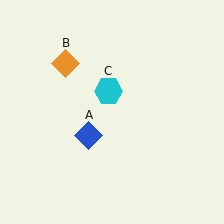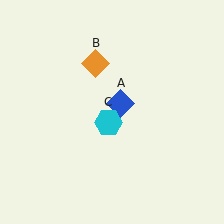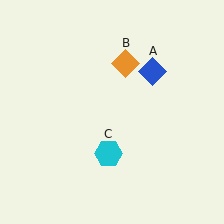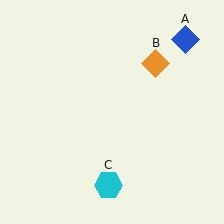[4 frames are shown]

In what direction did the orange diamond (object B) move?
The orange diamond (object B) moved right.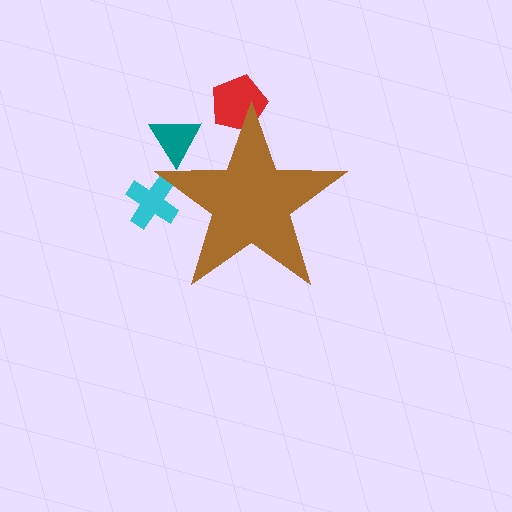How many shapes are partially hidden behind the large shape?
3 shapes are partially hidden.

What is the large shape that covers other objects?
A brown star.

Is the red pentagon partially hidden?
Yes, the red pentagon is partially hidden behind the brown star.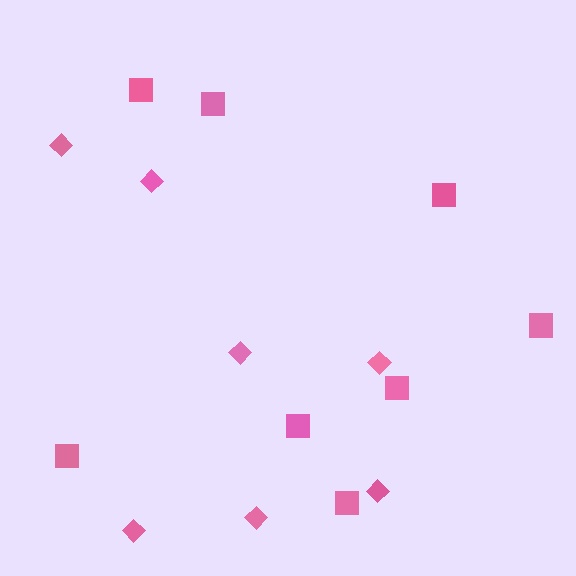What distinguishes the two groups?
There are 2 groups: one group of diamonds (7) and one group of squares (8).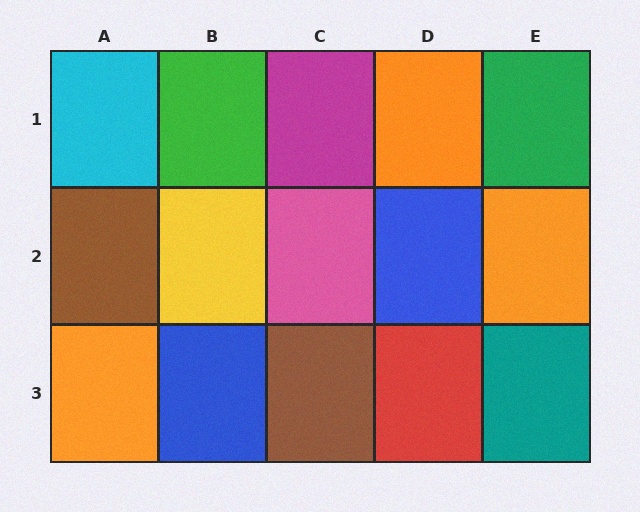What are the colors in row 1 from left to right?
Cyan, green, magenta, orange, green.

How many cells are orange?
3 cells are orange.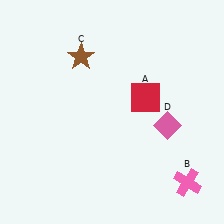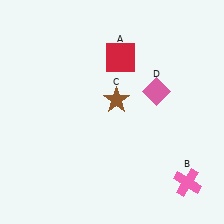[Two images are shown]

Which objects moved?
The objects that moved are: the red square (A), the brown star (C), the pink diamond (D).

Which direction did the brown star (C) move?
The brown star (C) moved down.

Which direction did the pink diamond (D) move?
The pink diamond (D) moved up.